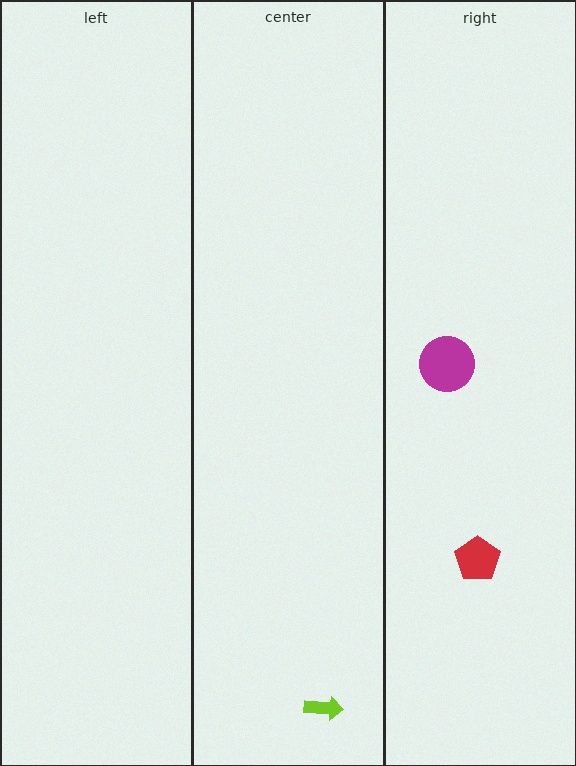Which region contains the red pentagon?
The right region.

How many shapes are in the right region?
2.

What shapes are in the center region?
The lime arrow.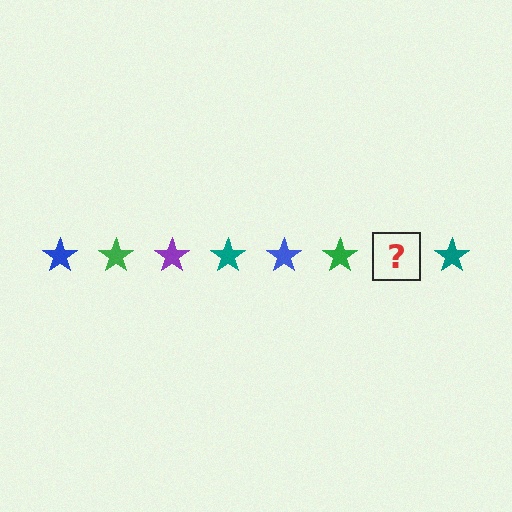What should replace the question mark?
The question mark should be replaced with a purple star.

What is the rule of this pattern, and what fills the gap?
The rule is that the pattern cycles through blue, green, purple, teal stars. The gap should be filled with a purple star.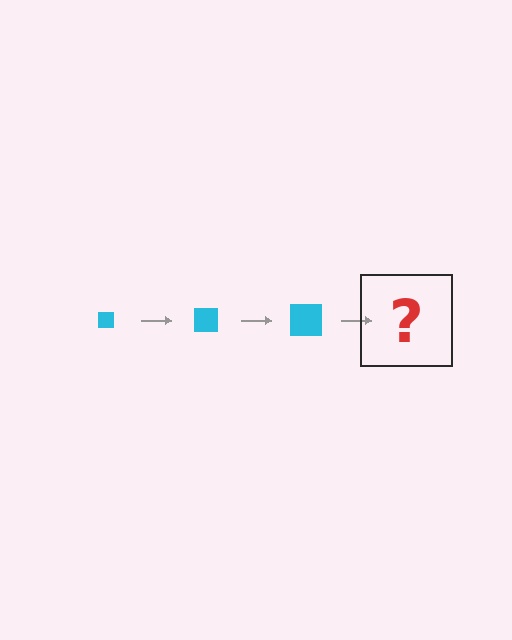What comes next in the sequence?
The next element should be a cyan square, larger than the previous one.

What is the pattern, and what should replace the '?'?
The pattern is that the square gets progressively larger each step. The '?' should be a cyan square, larger than the previous one.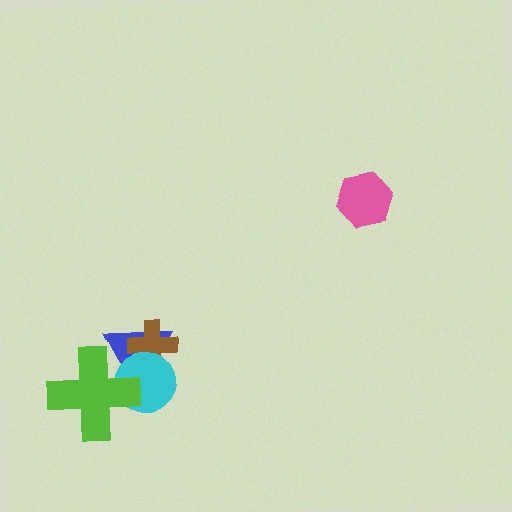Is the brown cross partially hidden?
Yes, it is partially covered by another shape.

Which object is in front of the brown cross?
The cyan circle is in front of the brown cross.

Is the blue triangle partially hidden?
Yes, it is partially covered by another shape.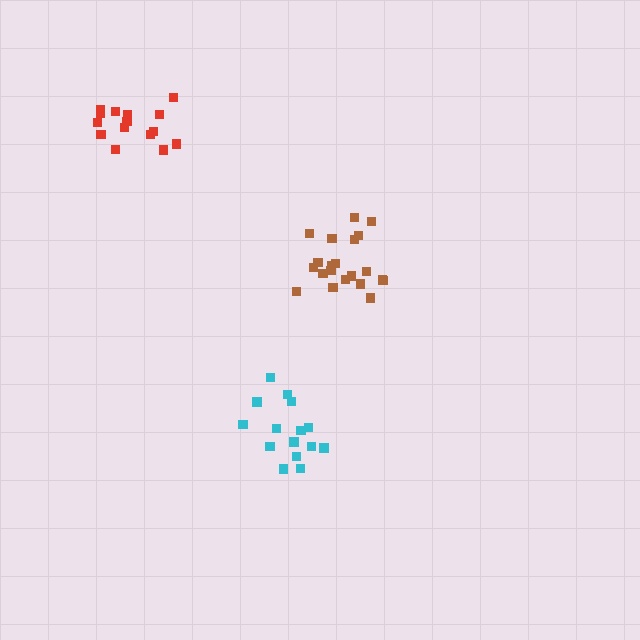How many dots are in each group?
Group 1: 15 dots, Group 2: 21 dots, Group 3: 15 dots (51 total).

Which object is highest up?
The red cluster is topmost.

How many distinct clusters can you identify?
There are 3 distinct clusters.